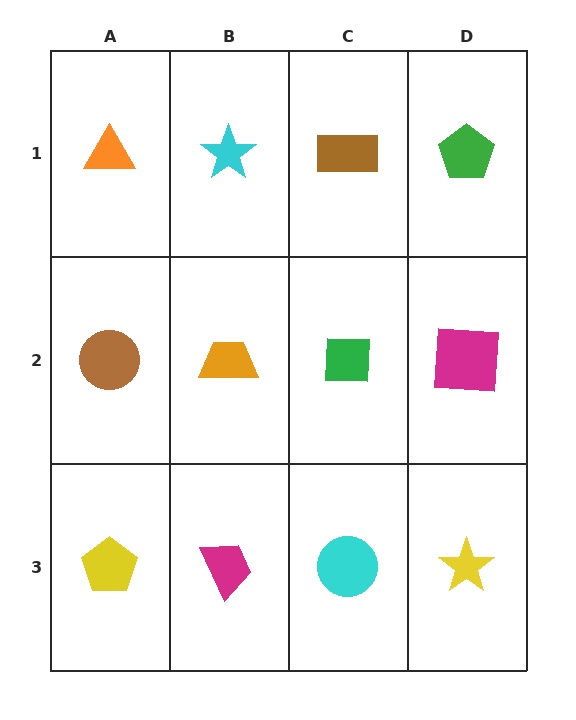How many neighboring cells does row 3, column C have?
3.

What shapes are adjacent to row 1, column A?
A brown circle (row 2, column A), a cyan star (row 1, column B).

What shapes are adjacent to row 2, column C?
A brown rectangle (row 1, column C), a cyan circle (row 3, column C), an orange trapezoid (row 2, column B), a magenta square (row 2, column D).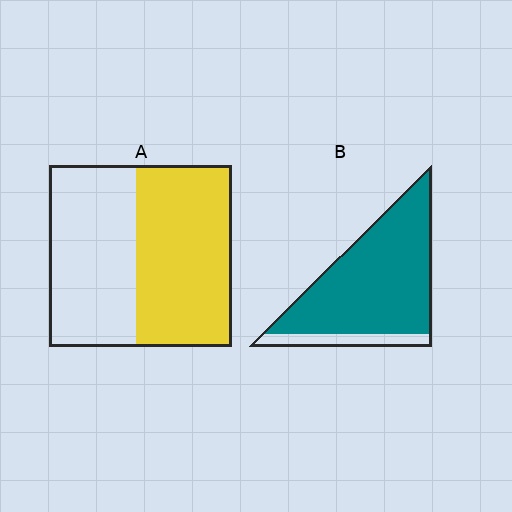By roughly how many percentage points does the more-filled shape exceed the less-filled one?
By roughly 35 percentage points (B over A).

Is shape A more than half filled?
Roughly half.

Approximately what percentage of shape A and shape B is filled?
A is approximately 50% and B is approximately 85%.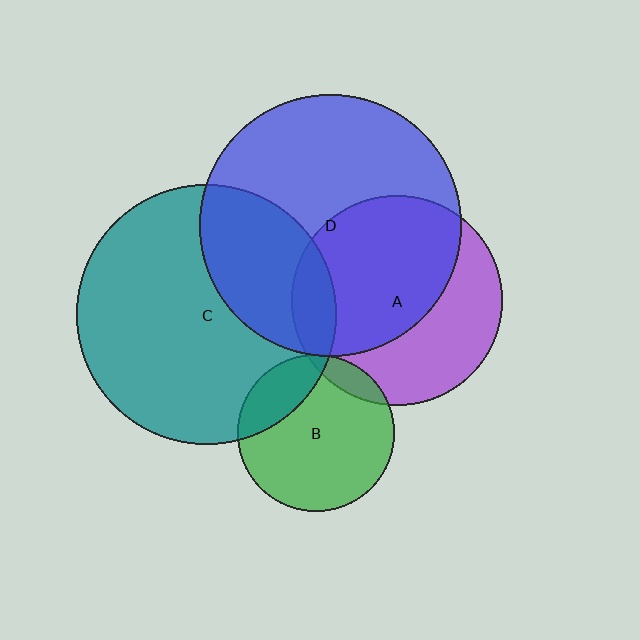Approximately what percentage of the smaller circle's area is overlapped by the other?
Approximately 60%.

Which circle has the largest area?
Circle D (blue).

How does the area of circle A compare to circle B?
Approximately 1.8 times.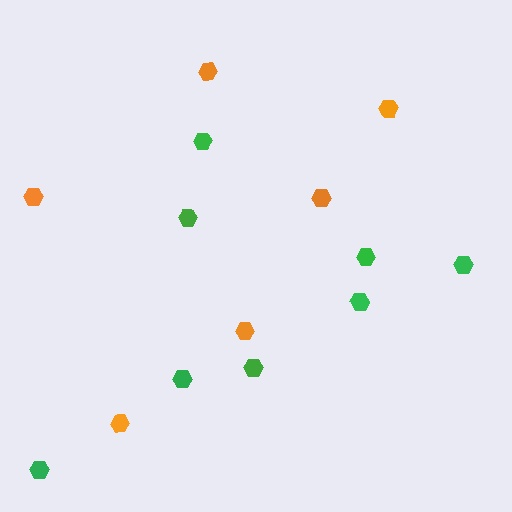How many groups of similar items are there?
There are 2 groups: one group of orange hexagons (6) and one group of green hexagons (8).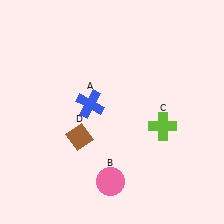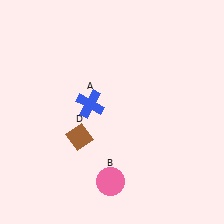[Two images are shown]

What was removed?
The lime cross (C) was removed in Image 2.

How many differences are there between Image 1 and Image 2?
There is 1 difference between the two images.